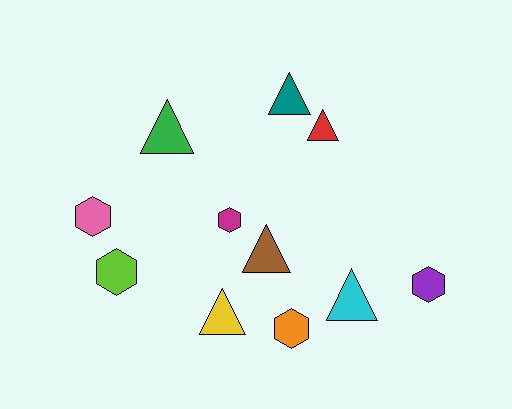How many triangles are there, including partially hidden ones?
There are 6 triangles.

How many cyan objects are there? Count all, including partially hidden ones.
There is 1 cyan object.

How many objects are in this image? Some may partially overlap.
There are 11 objects.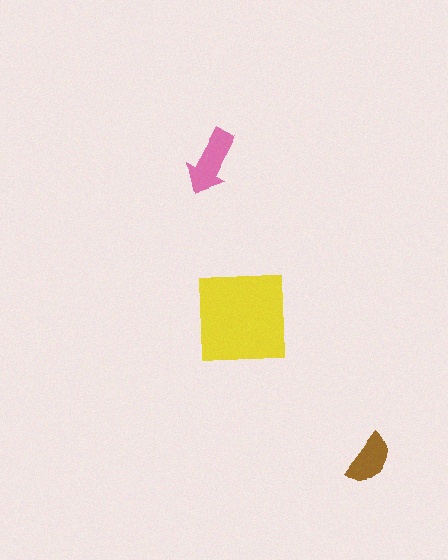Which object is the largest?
The yellow square.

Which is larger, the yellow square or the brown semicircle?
The yellow square.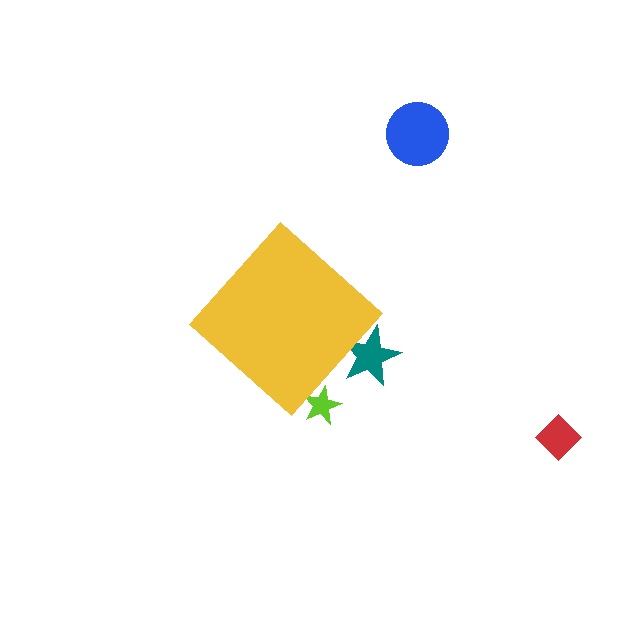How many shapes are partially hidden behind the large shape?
2 shapes are partially hidden.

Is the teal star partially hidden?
Yes, the teal star is partially hidden behind the yellow diamond.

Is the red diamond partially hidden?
No, the red diamond is fully visible.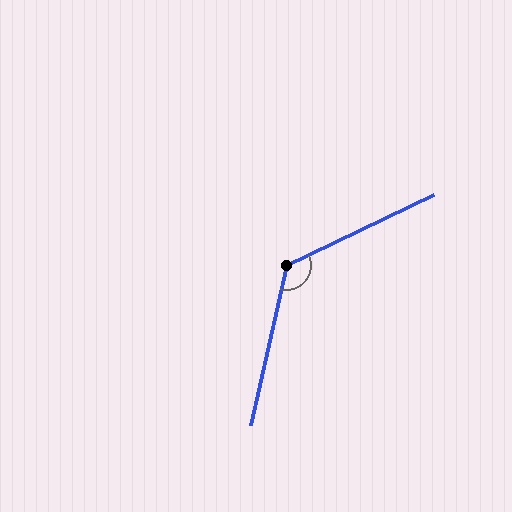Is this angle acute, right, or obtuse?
It is obtuse.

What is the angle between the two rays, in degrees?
Approximately 128 degrees.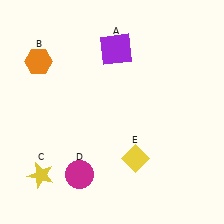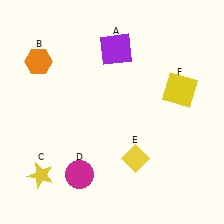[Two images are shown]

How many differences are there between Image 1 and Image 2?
There is 1 difference between the two images.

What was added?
A yellow square (F) was added in Image 2.